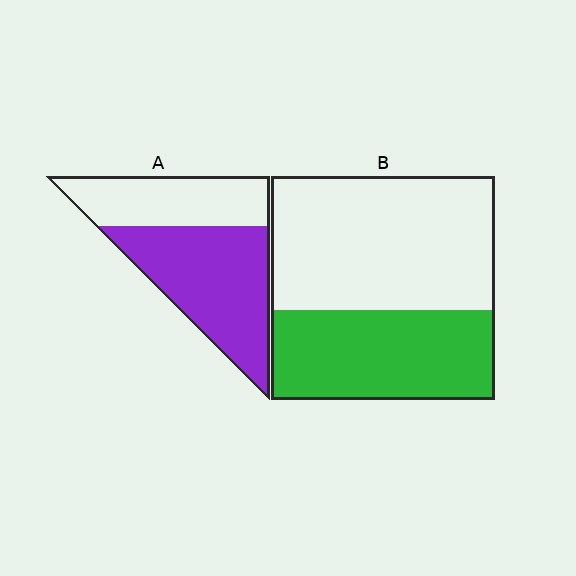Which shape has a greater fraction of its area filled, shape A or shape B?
Shape A.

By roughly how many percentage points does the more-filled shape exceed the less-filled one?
By roughly 20 percentage points (A over B).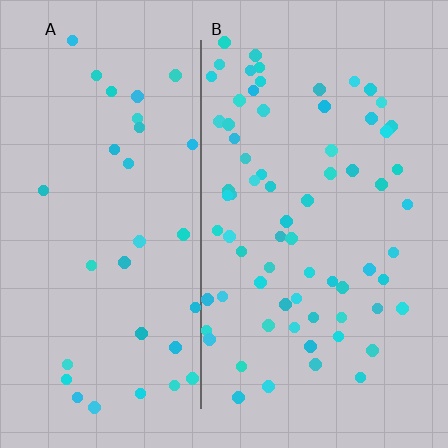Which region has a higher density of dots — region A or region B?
B (the right).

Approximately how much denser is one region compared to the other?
Approximately 2.1× — region B over region A.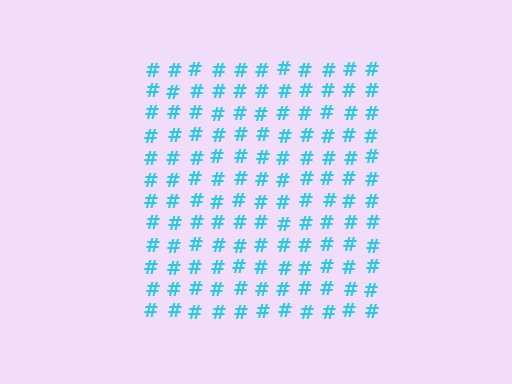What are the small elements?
The small elements are hash symbols.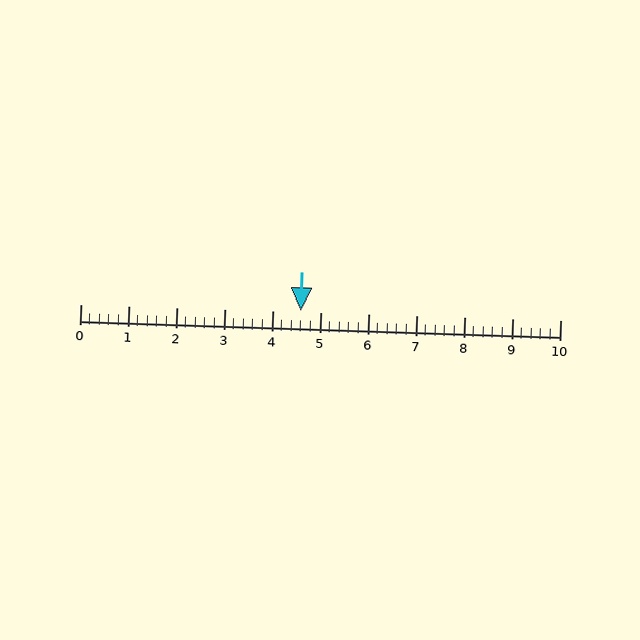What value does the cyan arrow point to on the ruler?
The cyan arrow points to approximately 4.6.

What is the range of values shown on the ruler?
The ruler shows values from 0 to 10.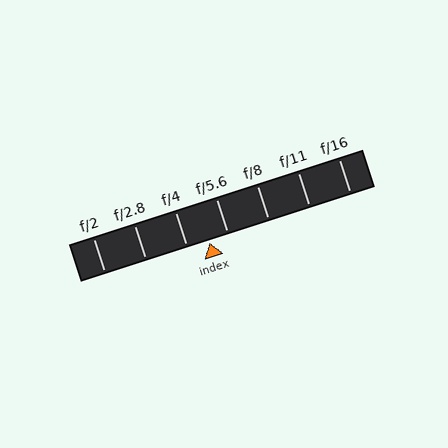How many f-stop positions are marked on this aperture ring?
There are 7 f-stop positions marked.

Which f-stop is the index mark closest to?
The index mark is closest to f/5.6.